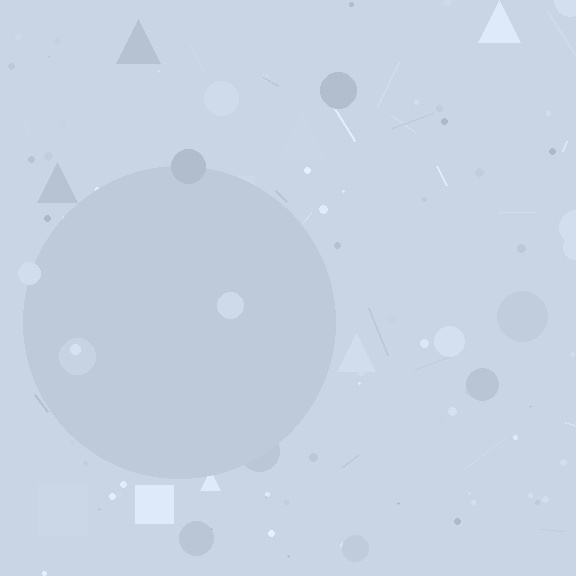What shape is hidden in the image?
A circle is hidden in the image.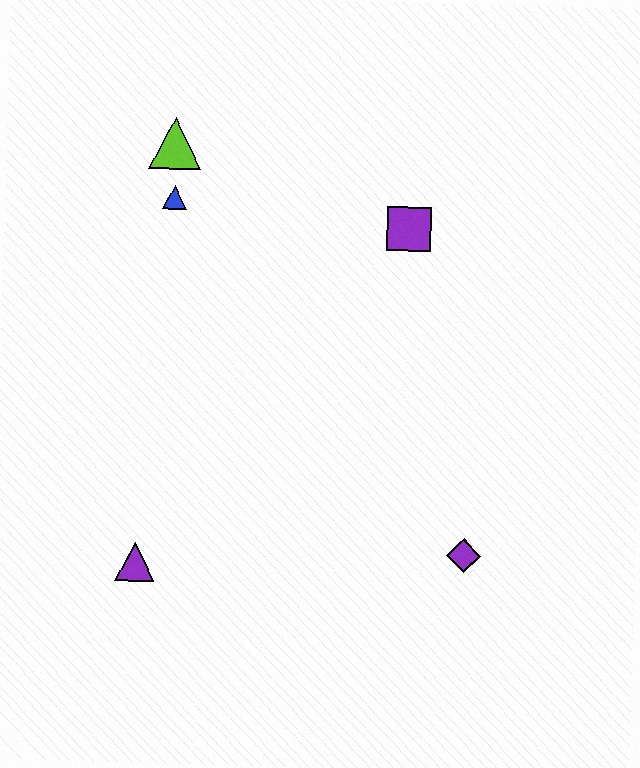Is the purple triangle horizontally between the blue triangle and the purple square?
No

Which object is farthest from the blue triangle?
The purple diamond is farthest from the blue triangle.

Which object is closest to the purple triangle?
The purple diamond is closest to the purple triangle.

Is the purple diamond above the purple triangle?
Yes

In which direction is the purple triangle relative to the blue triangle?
The purple triangle is below the blue triangle.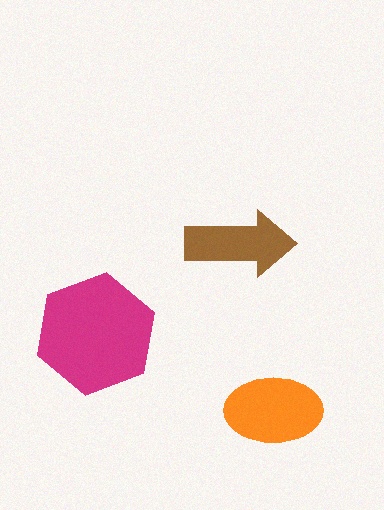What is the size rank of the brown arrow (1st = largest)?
3rd.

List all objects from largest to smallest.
The magenta hexagon, the orange ellipse, the brown arrow.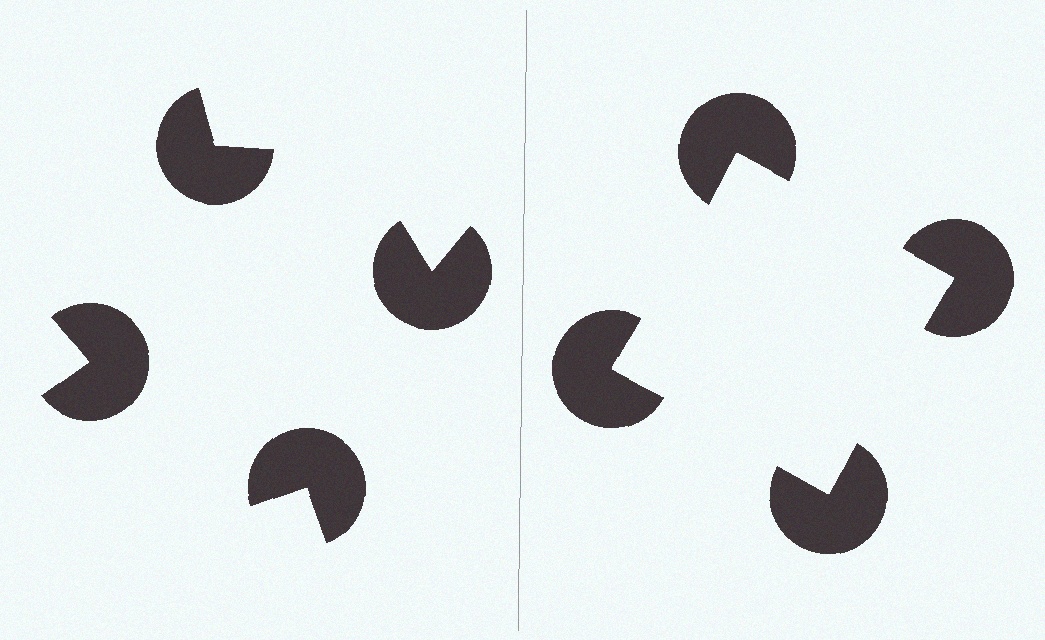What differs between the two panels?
The pac-man discs are positioned identically on both sides; only the wedge orientations differ. On the right they align to a square; on the left they are misaligned.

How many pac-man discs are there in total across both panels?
8 — 4 on each side.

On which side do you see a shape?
An illusory square appears on the right side. On the left side the wedge cuts are rotated, so no coherent shape forms.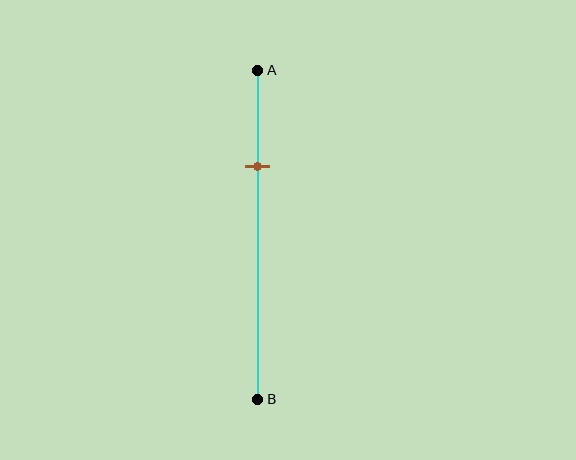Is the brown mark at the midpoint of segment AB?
No, the mark is at about 30% from A, not at the 50% midpoint.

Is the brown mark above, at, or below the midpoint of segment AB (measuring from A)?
The brown mark is above the midpoint of segment AB.